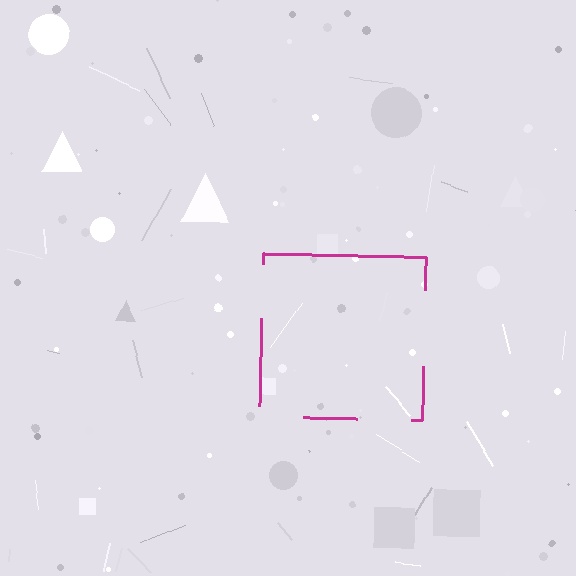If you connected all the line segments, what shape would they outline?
They would outline a square.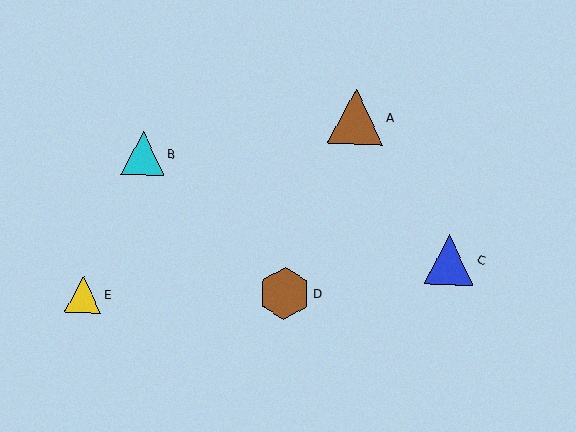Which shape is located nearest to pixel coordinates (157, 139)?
The cyan triangle (labeled B) at (143, 153) is nearest to that location.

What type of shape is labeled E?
Shape E is a yellow triangle.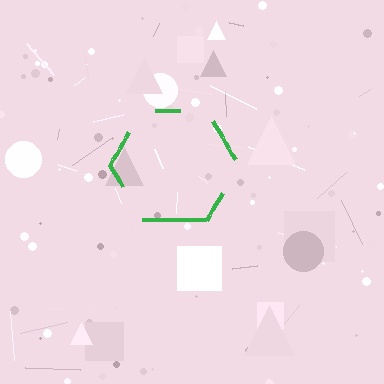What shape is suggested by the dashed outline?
The dashed outline suggests a hexagon.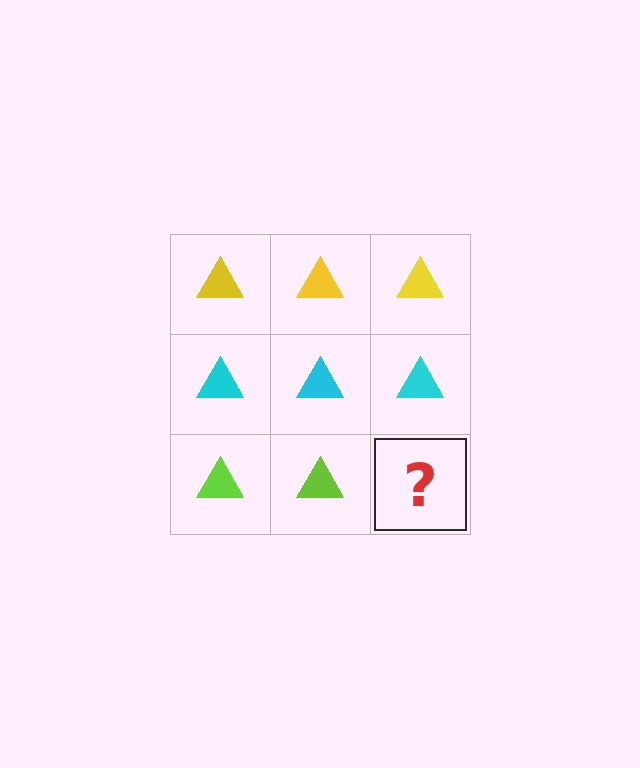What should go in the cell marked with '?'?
The missing cell should contain a lime triangle.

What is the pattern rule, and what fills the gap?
The rule is that each row has a consistent color. The gap should be filled with a lime triangle.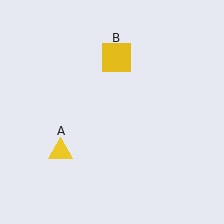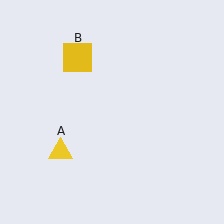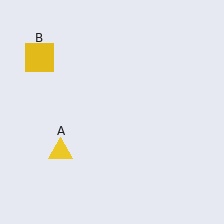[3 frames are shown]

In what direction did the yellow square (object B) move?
The yellow square (object B) moved left.